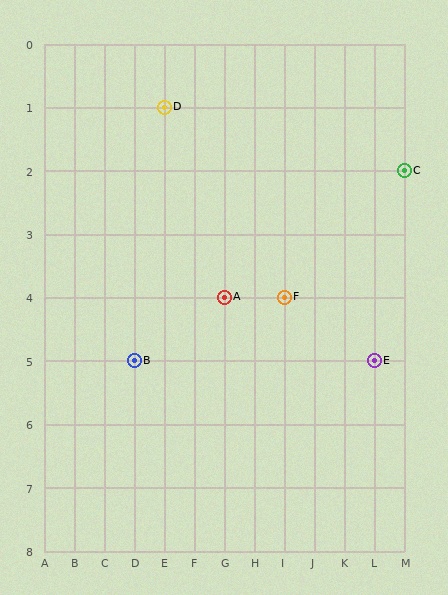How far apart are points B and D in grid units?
Points B and D are 1 column and 4 rows apart (about 4.1 grid units diagonally).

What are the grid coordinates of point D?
Point D is at grid coordinates (E, 1).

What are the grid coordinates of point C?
Point C is at grid coordinates (M, 2).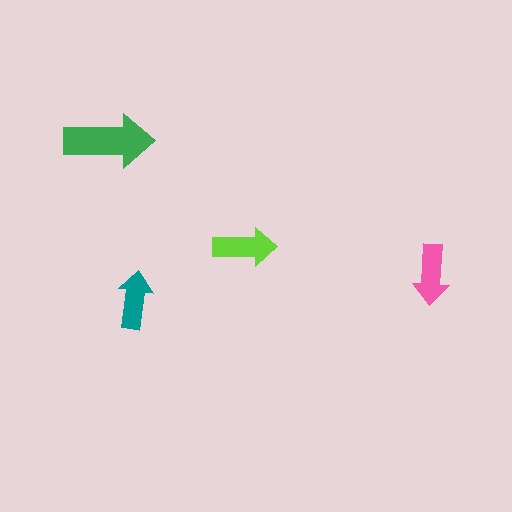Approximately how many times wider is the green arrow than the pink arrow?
About 1.5 times wider.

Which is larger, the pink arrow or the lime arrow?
The lime one.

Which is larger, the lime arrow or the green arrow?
The green one.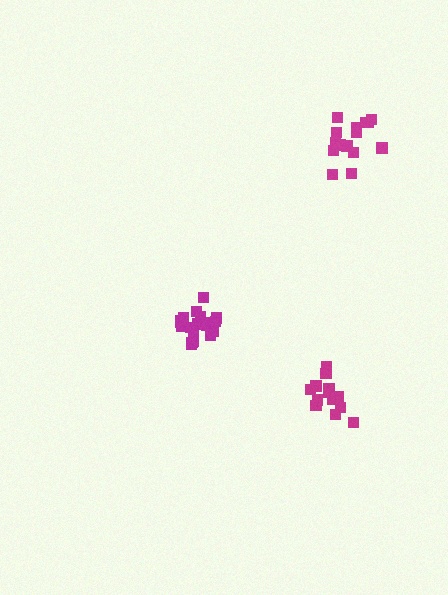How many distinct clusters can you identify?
There are 3 distinct clusters.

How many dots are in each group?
Group 1: 14 dots, Group 2: 15 dots, Group 3: 20 dots (49 total).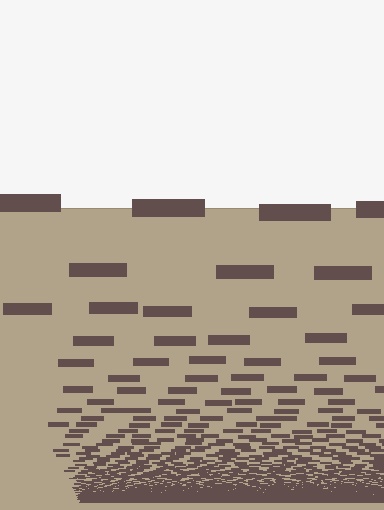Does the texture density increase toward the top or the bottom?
Density increases toward the bottom.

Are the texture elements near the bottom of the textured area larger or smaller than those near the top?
Smaller. The gradient is inverted — elements near the bottom are smaller and denser.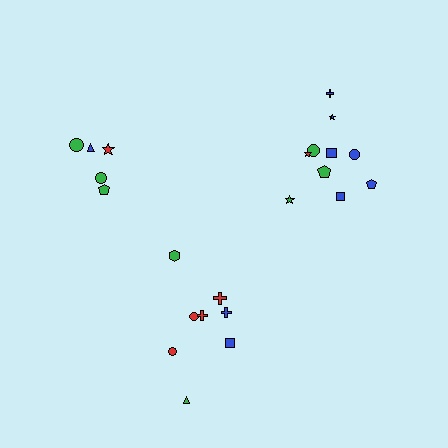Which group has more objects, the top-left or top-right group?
The top-right group.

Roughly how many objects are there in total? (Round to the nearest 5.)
Roughly 25 objects in total.